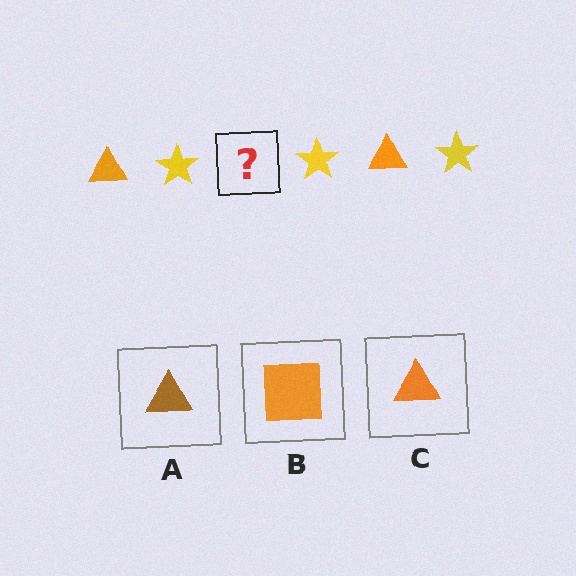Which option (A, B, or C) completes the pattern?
C.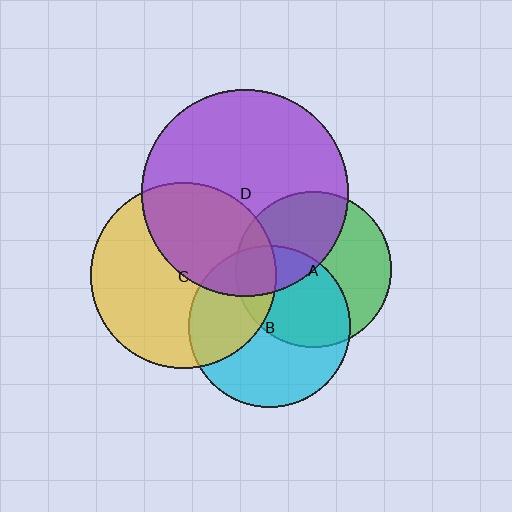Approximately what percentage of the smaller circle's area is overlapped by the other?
Approximately 20%.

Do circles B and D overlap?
Yes.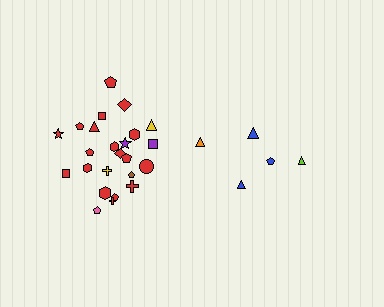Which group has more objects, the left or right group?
The left group.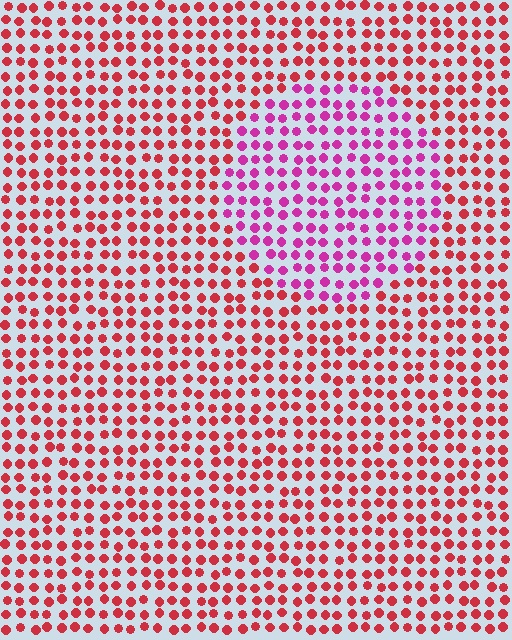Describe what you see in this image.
The image is filled with small red elements in a uniform arrangement. A circle-shaped region is visible where the elements are tinted to a slightly different hue, forming a subtle color boundary.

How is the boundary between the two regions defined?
The boundary is defined purely by a slight shift in hue (about 39 degrees). Spacing, size, and orientation are identical on both sides.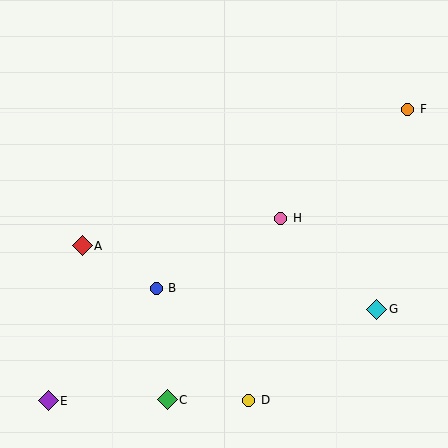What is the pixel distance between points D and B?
The distance between D and B is 145 pixels.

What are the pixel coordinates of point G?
Point G is at (377, 309).